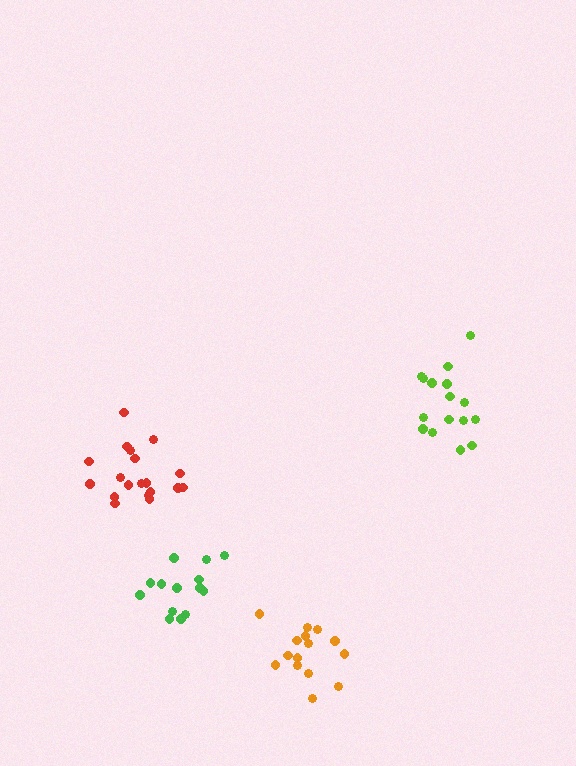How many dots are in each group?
Group 1: 14 dots, Group 2: 16 dots, Group 3: 19 dots, Group 4: 15 dots (64 total).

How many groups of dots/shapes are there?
There are 4 groups.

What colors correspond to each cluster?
The clusters are colored: green, lime, red, orange.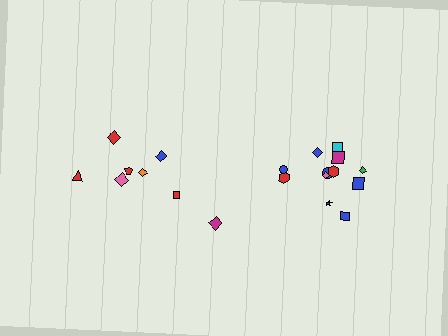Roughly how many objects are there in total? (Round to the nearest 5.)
Roughly 20 objects in total.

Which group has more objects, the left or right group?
The right group.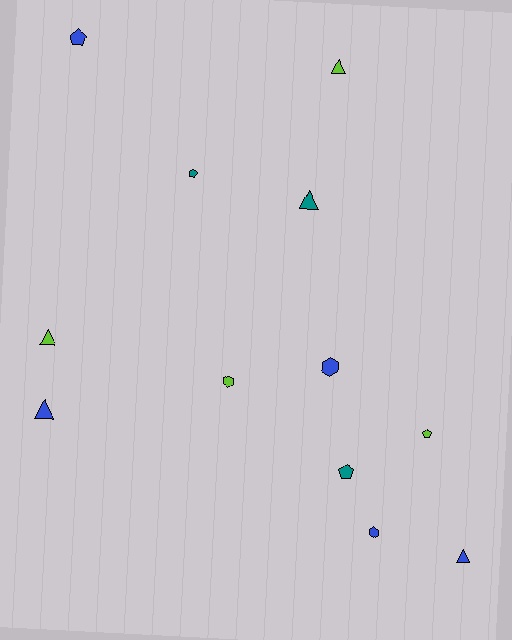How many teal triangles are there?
There is 1 teal triangle.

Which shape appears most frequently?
Triangle, with 5 objects.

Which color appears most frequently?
Blue, with 5 objects.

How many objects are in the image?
There are 12 objects.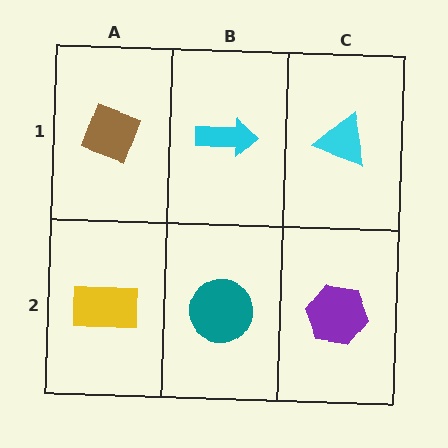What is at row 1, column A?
A brown diamond.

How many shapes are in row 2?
3 shapes.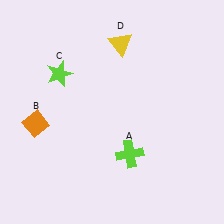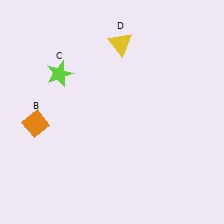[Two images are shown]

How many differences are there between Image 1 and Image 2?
There is 1 difference between the two images.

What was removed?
The lime cross (A) was removed in Image 2.